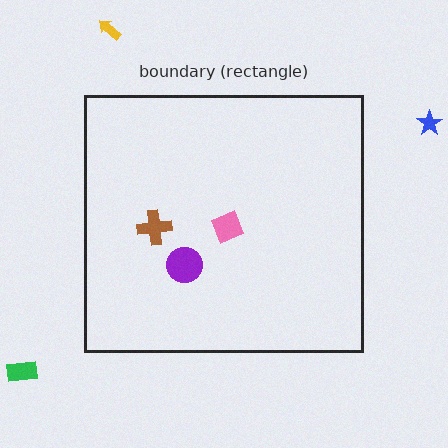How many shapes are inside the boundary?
3 inside, 3 outside.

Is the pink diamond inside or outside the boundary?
Inside.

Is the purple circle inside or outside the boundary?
Inside.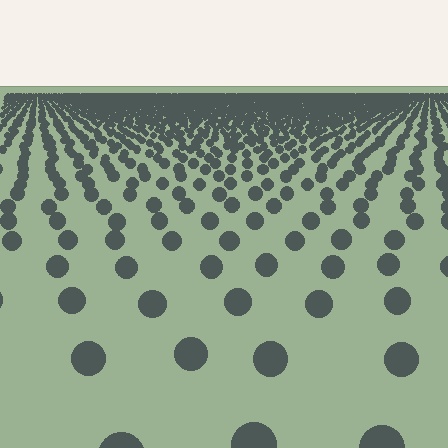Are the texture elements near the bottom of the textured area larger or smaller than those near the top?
Larger. Near the bottom, elements are closer to the viewer and appear at a bigger on-screen size.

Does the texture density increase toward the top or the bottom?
Density increases toward the top.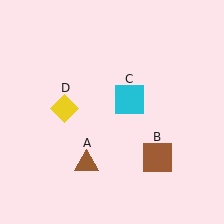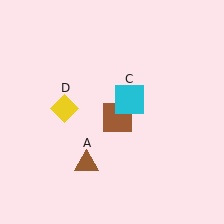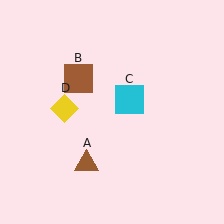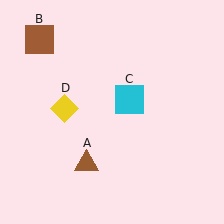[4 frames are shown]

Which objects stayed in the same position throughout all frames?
Brown triangle (object A) and cyan square (object C) and yellow diamond (object D) remained stationary.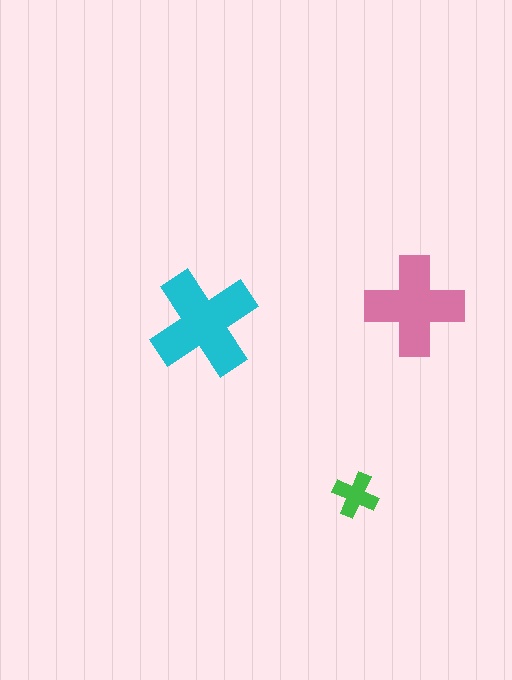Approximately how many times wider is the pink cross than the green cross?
About 2 times wider.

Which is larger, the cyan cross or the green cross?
The cyan one.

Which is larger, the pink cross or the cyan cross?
The cyan one.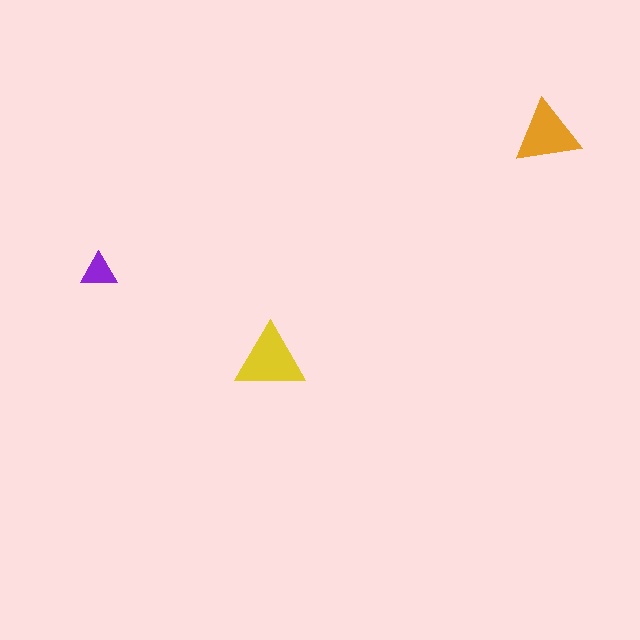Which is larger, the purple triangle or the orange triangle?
The orange one.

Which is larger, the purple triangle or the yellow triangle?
The yellow one.